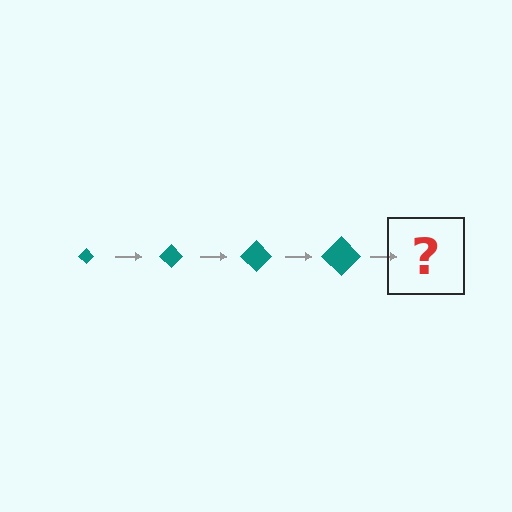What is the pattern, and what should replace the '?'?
The pattern is that the diamond gets progressively larger each step. The '?' should be a teal diamond, larger than the previous one.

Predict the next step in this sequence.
The next step is a teal diamond, larger than the previous one.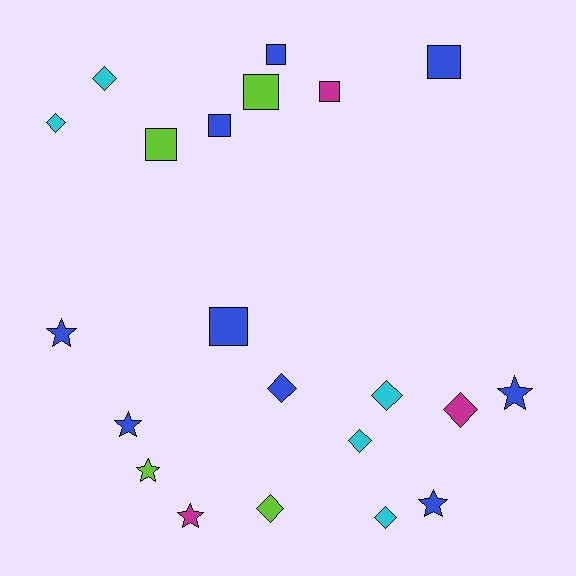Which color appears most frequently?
Blue, with 9 objects.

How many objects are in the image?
There are 21 objects.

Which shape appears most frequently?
Diamond, with 8 objects.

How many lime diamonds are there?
There is 1 lime diamond.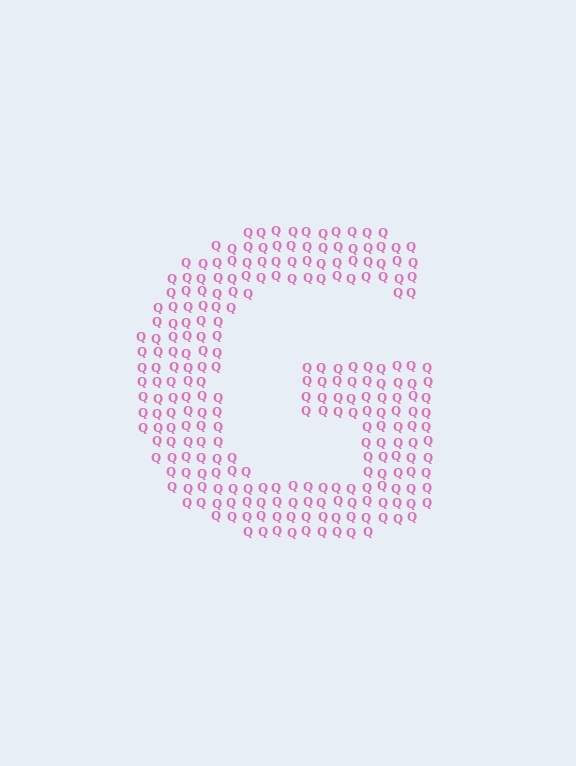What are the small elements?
The small elements are letter Q's.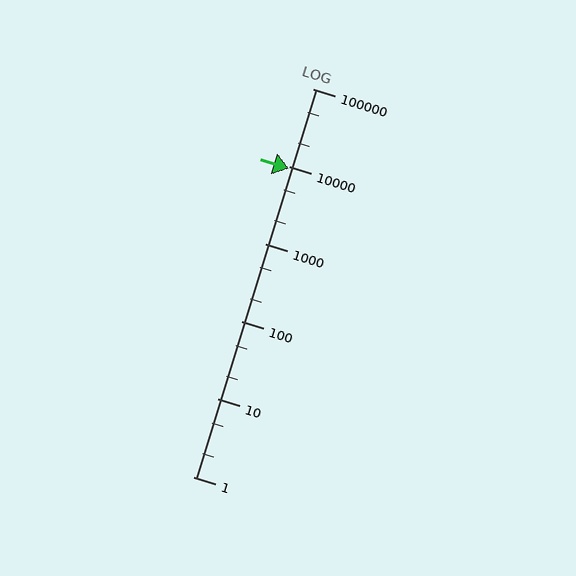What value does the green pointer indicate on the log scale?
The pointer indicates approximately 9500.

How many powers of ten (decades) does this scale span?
The scale spans 5 decades, from 1 to 100000.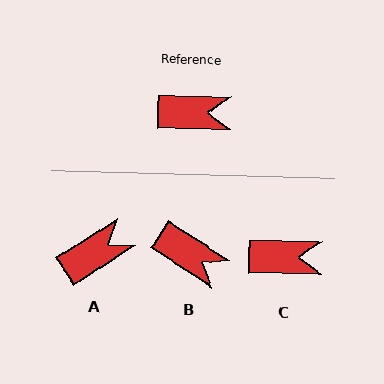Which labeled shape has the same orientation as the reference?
C.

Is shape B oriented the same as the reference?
No, it is off by about 33 degrees.